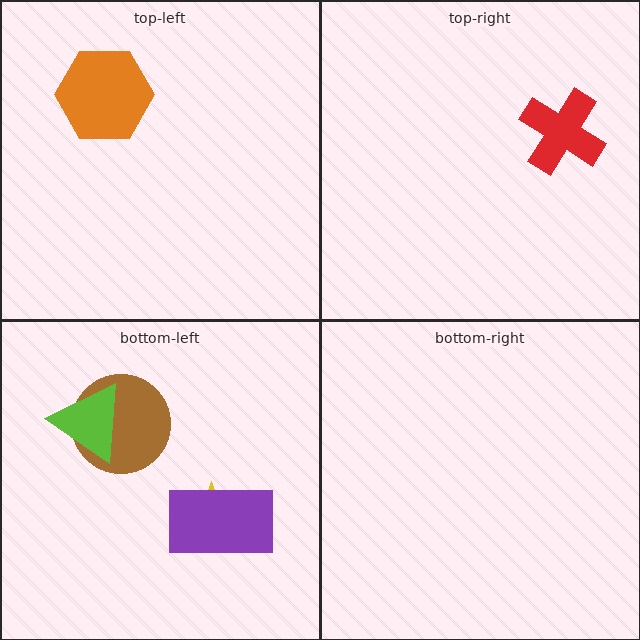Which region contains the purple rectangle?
The bottom-left region.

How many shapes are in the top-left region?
1.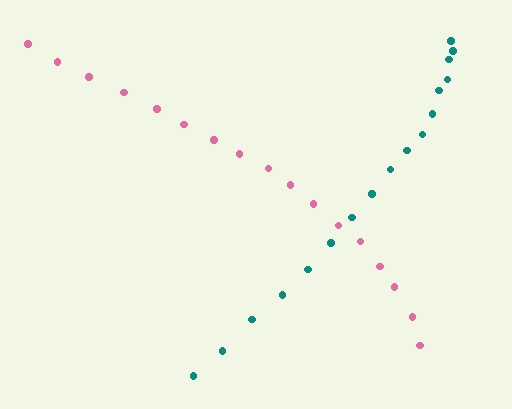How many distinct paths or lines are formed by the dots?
There are 2 distinct paths.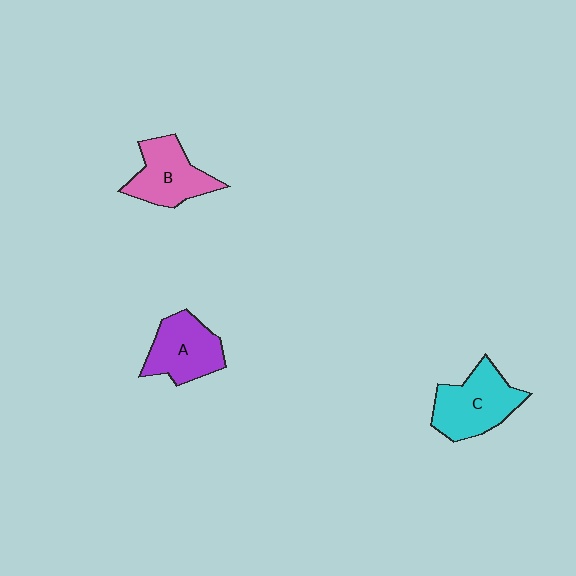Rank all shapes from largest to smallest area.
From largest to smallest: C (cyan), B (pink), A (purple).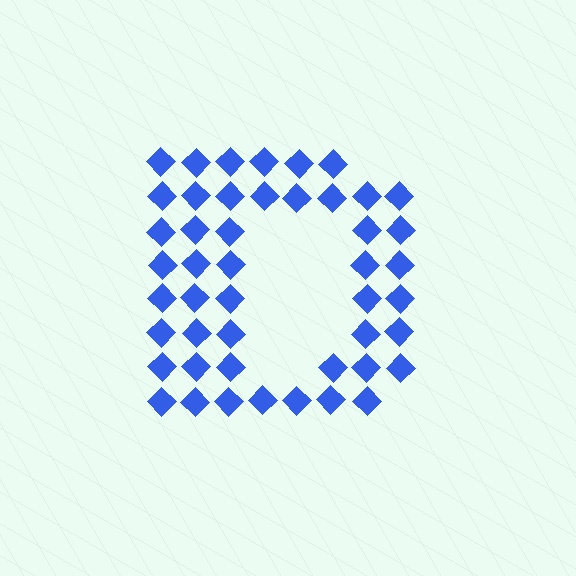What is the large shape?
The large shape is the letter D.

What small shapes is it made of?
It is made of small diamonds.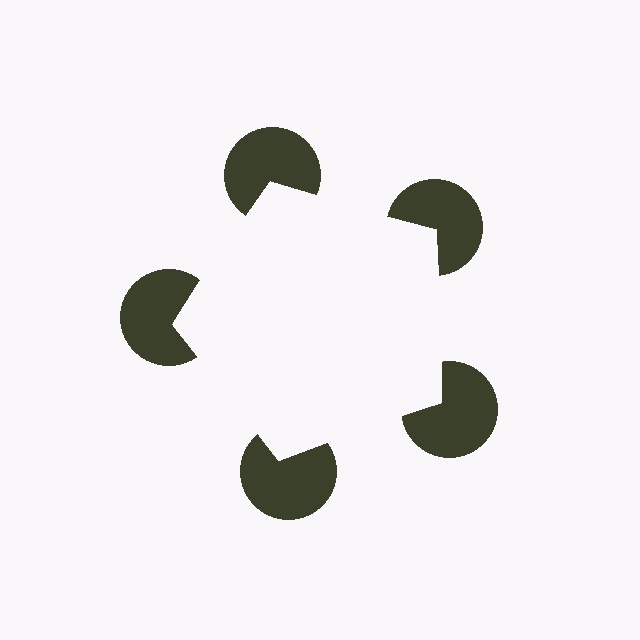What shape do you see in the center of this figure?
An illusory pentagon — its edges are inferred from the aligned wedge cuts in the pac-man discs, not physically drawn.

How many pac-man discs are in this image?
There are 5 — one at each vertex of the illusory pentagon.